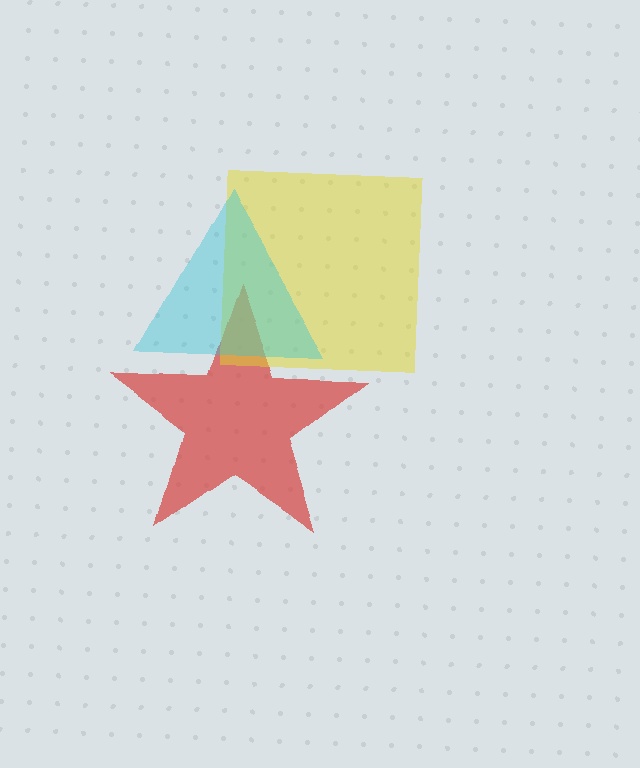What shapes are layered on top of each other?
The layered shapes are: a red star, a yellow square, a cyan triangle.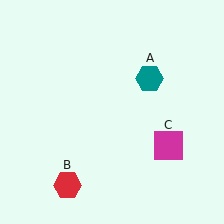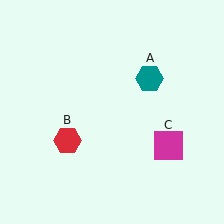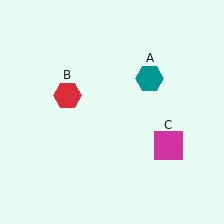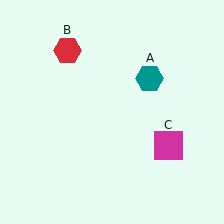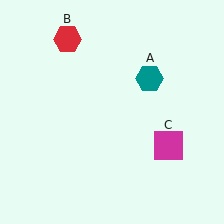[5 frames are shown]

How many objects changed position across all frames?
1 object changed position: red hexagon (object B).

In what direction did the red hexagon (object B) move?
The red hexagon (object B) moved up.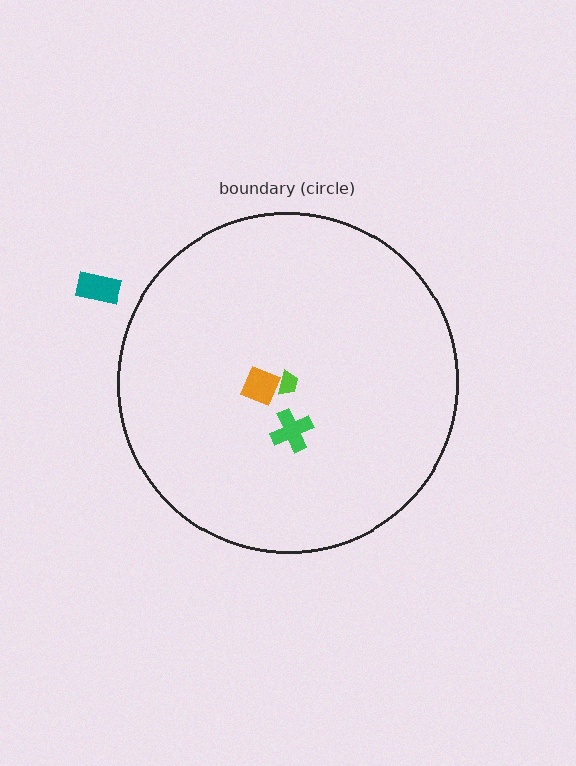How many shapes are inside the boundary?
3 inside, 1 outside.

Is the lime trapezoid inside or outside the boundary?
Inside.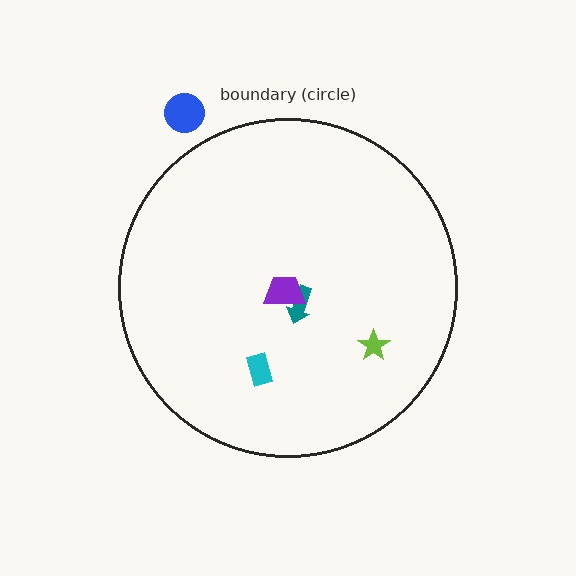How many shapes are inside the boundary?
4 inside, 1 outside.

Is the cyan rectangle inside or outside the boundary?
Inside.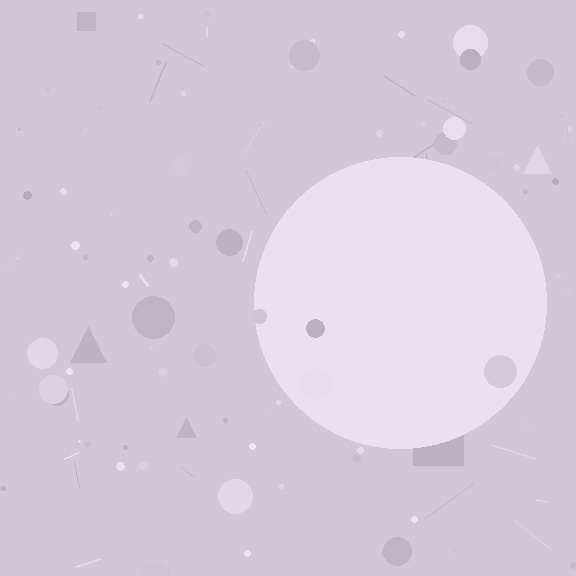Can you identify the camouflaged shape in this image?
The camouflaged shape is a circle.